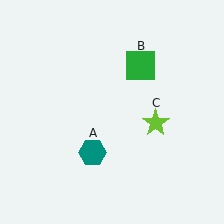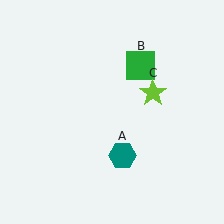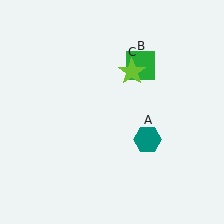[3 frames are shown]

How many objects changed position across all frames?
2 objects changed position: teal hexagon (object A), lime star (object C).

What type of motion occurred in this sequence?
The teal hexagon (object A), lime star (object C) rotated counterclockwise around the center of the scene.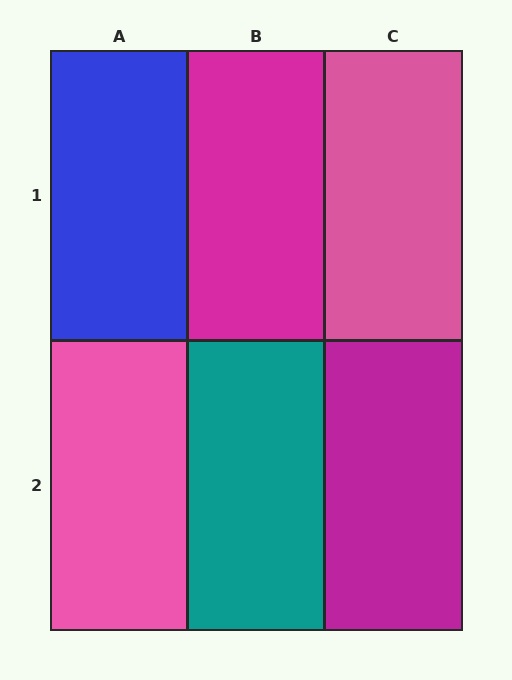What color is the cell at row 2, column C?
Magenta.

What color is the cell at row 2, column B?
Teal.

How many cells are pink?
2 cells are pink.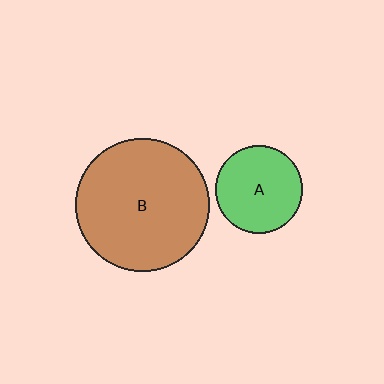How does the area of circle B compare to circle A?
Approximately 2.3 times.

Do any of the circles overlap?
No, none of the circles overlap.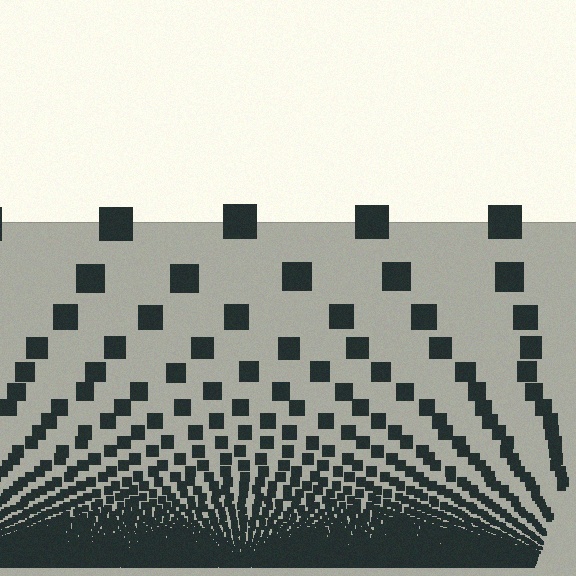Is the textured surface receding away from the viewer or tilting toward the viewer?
The surface appears to tilt toward the viewer. Texture elements get larger and sparser toward the top.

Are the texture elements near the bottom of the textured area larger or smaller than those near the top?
Smaller. The gradient is inverted — elements near the bottom are smaller and denser.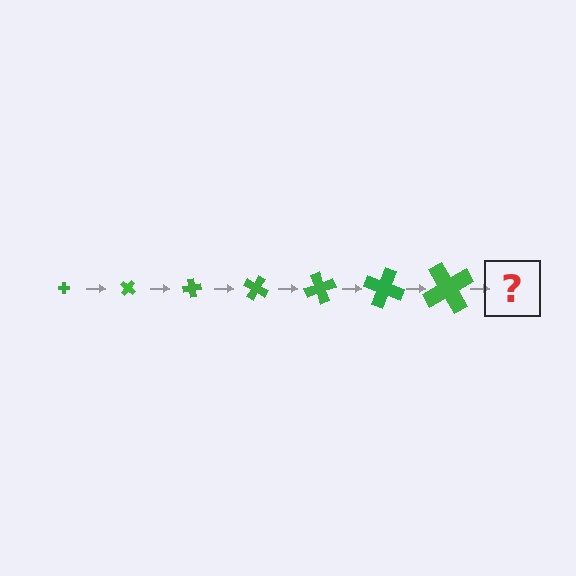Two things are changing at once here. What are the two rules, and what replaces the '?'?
The two rules are that the cross grows larger each step and it rotates 40 degrees each step. The '?' should be a cross, larger than the previous one and rotated 280 degrees from the start.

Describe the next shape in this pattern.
It should be a cross, larger than the previous one and rotated 280 degrees from the start.